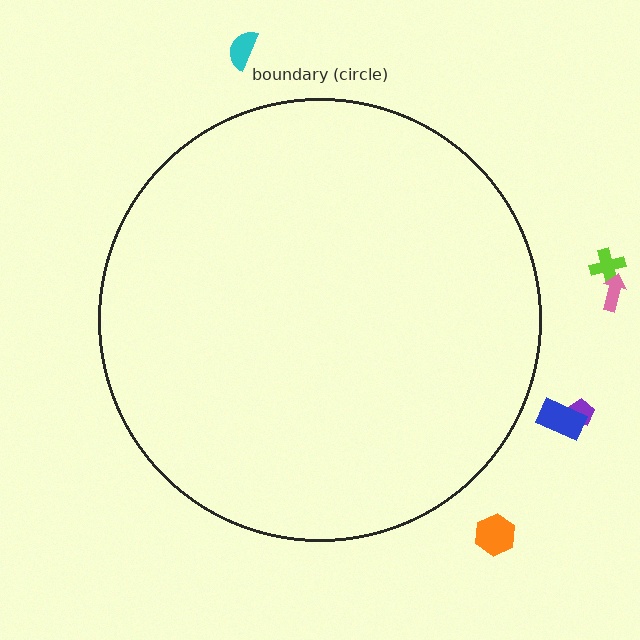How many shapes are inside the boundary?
0 inside, 6 outside.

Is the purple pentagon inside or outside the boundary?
Outside.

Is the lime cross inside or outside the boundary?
Outside.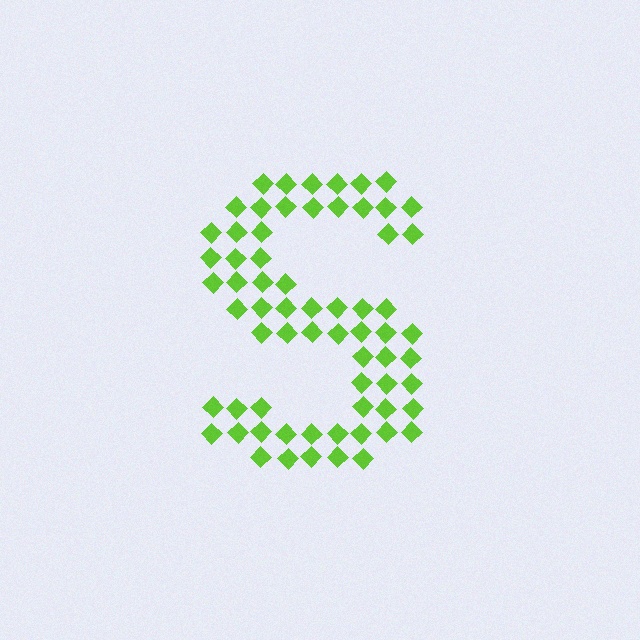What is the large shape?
The large shape is the letter S.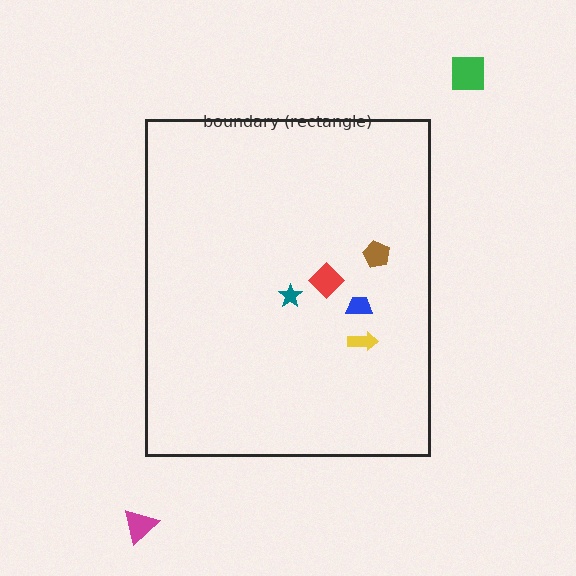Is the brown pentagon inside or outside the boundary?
Inside.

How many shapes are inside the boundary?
5 inside, 2 outside.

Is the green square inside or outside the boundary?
Outside.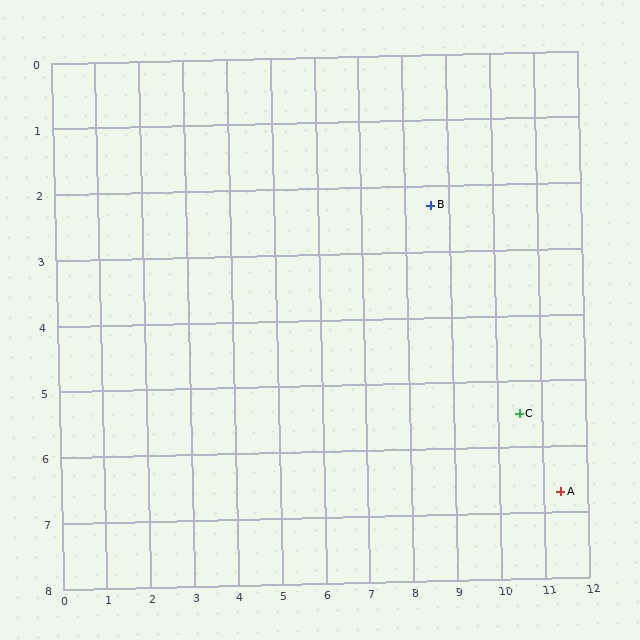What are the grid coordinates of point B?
Point B is at approximately (8.6, 2.3).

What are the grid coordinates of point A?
Point A is at approximately (11.4, 6.7).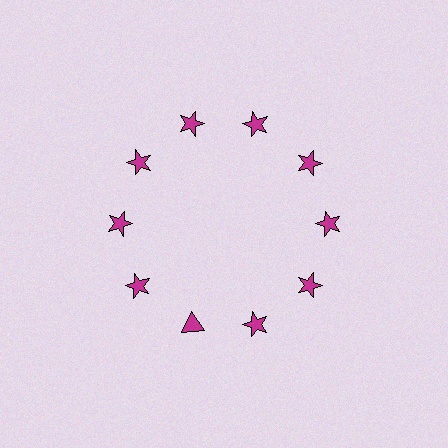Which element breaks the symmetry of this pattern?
The magenta triangle at roughly the 7 o'clock position breaks the symmetry. All other shapes are magenta stars.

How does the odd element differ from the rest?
It has a different shape: triangle instead of star.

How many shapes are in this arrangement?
There are 10 shapes arranged in a ring pattern.